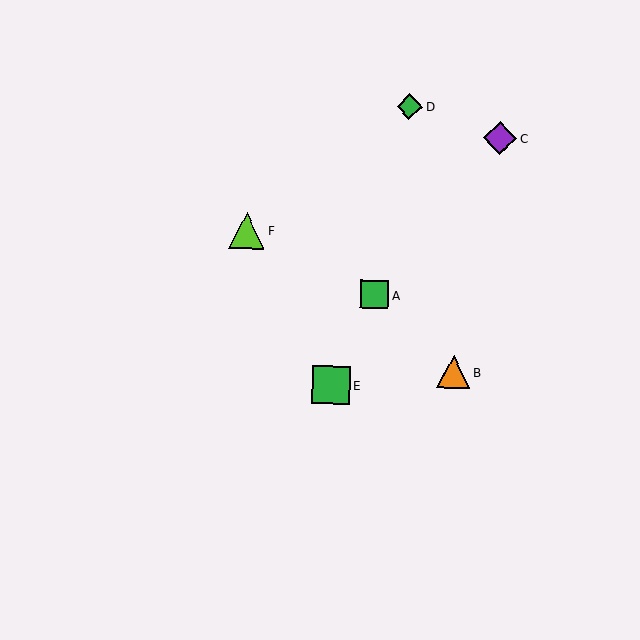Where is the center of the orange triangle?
The center of the orange triangle is at (453, 372).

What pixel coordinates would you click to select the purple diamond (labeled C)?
Click at (500, 138) to select the purple diamond C.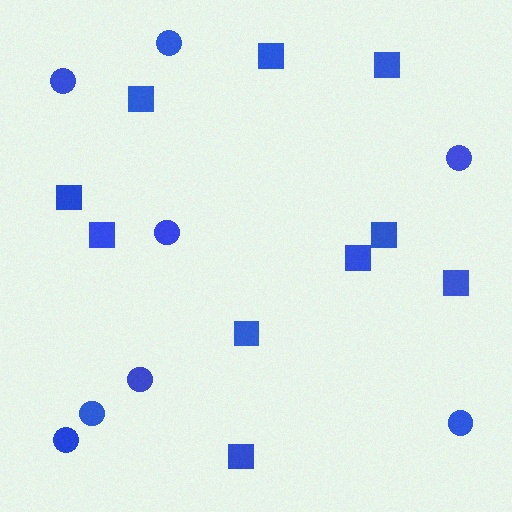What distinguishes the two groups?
There are 2 groups: one group of squares (10) and one group of circles (8).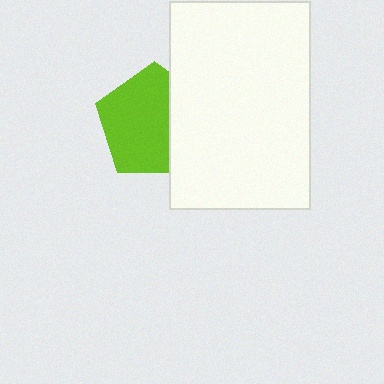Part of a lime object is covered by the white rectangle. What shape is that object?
It is a pentagon.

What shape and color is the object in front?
The object in front is a white rectangle.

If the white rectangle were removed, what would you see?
You would see the complete lime pentagon.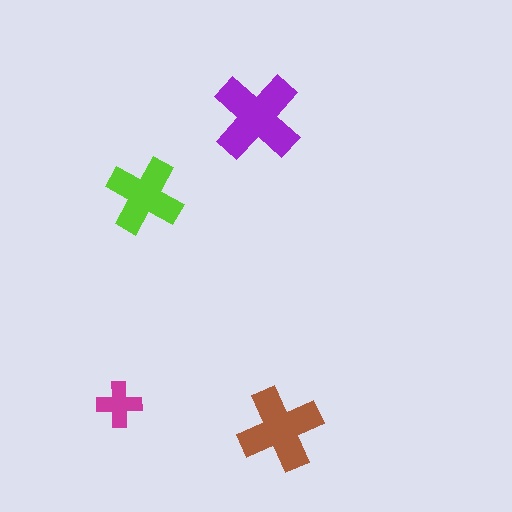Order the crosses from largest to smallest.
the purple one, the brown one, the lime one, the magenta one.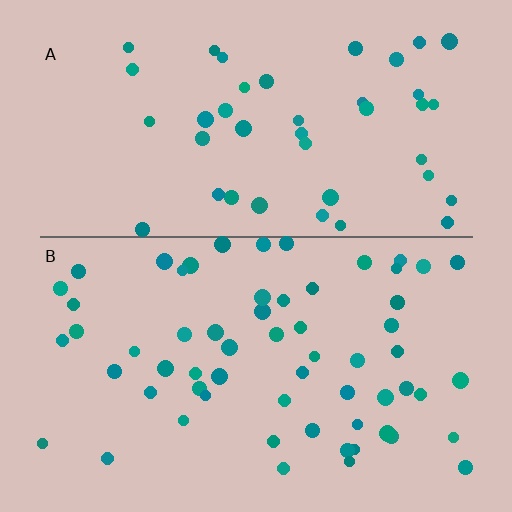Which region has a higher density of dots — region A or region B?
B (the bottom).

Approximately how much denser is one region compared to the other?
Approximately 1.4× — region B over region A.